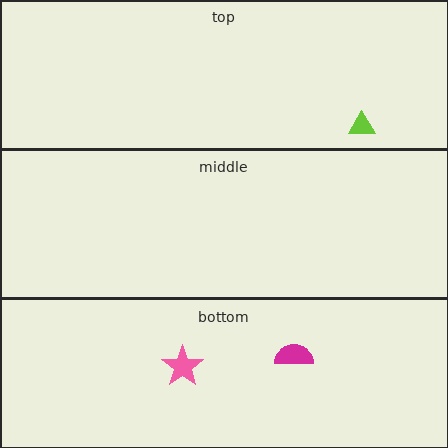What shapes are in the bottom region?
The pink star, the magenta semicircle.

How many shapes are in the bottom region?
2.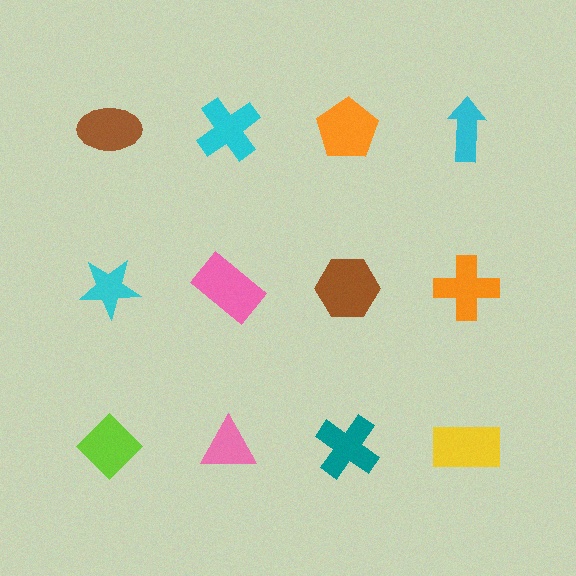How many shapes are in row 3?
4 shapes.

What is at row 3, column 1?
A lime diamond.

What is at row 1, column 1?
A brown ellipse.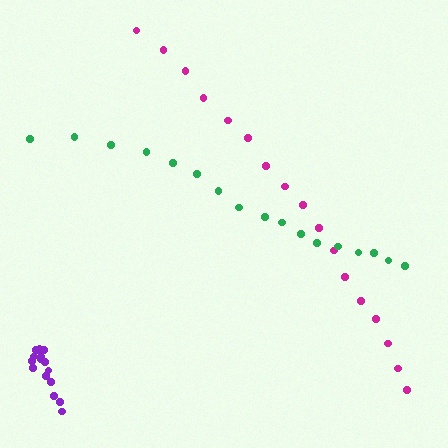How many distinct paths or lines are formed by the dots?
There are 3 distinct paths.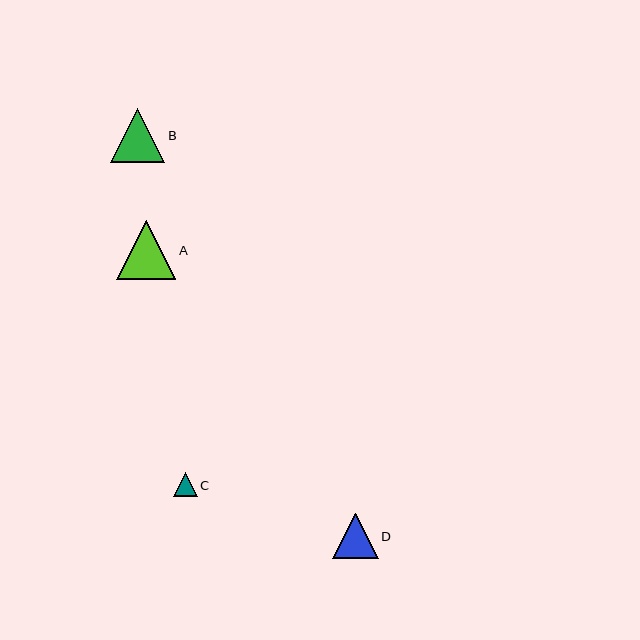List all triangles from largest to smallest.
From largest to smallest: A, B, D, C.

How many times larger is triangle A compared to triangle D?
Triangle A is approximately 1.3 times the size of triangle D.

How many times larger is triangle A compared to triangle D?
Triangle A is approximately 1.3 times the size of triangle D.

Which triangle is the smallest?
Triangle C is the smallest with a size of approximately 24 pixels.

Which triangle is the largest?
Triangle A is the largest with a size of approximately 59 pixels.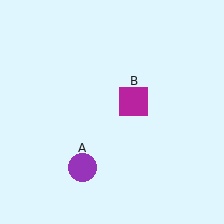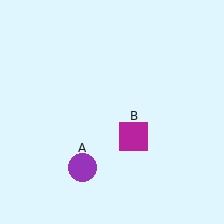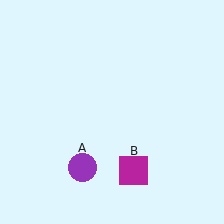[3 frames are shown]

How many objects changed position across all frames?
1 object changed position: magenta square (object B).